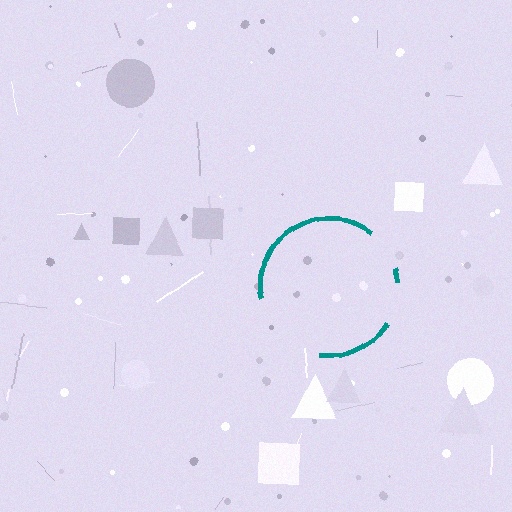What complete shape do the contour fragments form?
The contour fragments form a circle.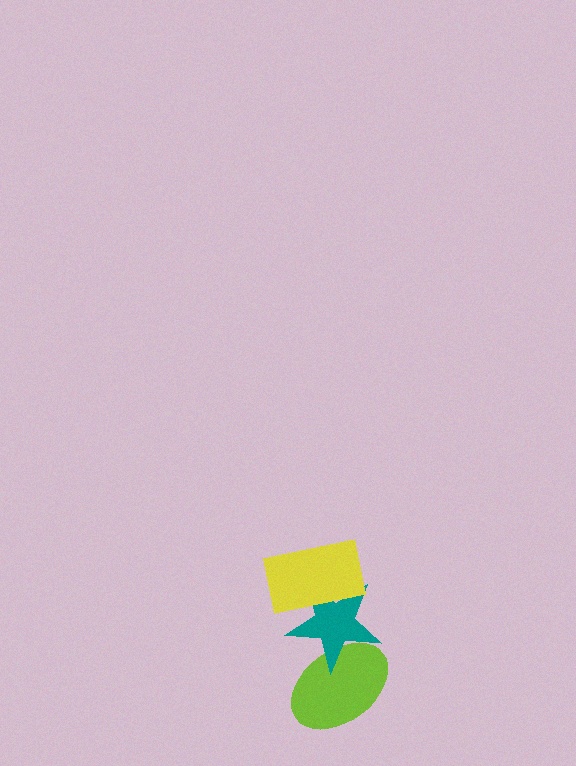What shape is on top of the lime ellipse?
The teal star is on top of the lime ellipse.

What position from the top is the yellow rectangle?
The yellow rectangle is 1st from the top.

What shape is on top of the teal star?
The yellow rectangle is on top of the teal star.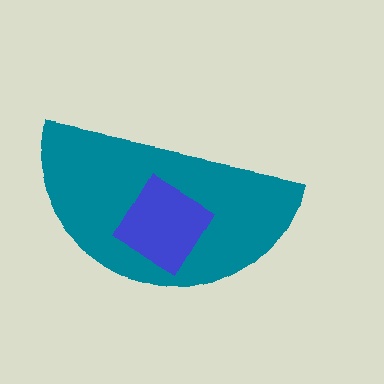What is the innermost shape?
The blue diamond.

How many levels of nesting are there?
2.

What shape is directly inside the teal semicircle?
The blue diamond.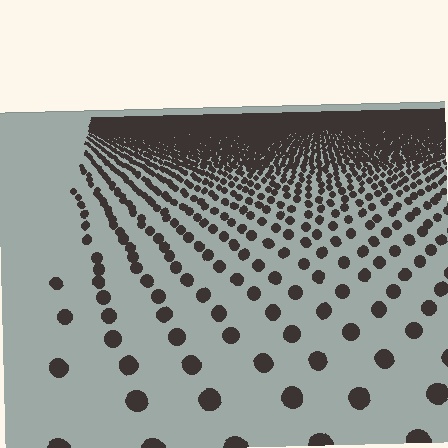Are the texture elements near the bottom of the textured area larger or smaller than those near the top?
Larger. Near the bottom, elements are closer to the viewer and appear at a bigger on-screen size.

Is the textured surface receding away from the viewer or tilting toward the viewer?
The surface is receding away from the viewer. Texture elements get smaller and denser toward the top.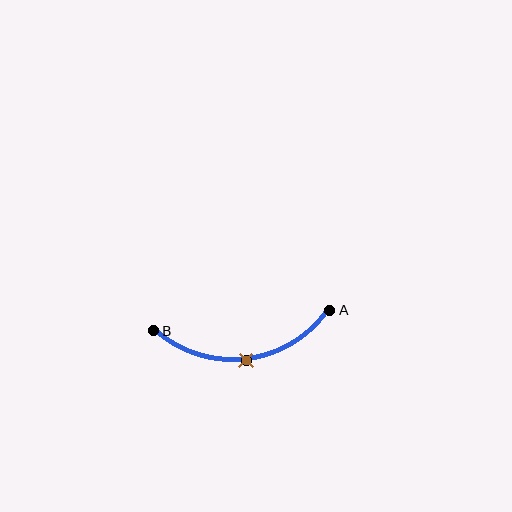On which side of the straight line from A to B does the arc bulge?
The arc bulges below the straight line connecting A and B.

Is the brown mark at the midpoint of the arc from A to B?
Yes. The brown mark lies on the arc at equal arc-length from both A and B — it is the arc midpoint.